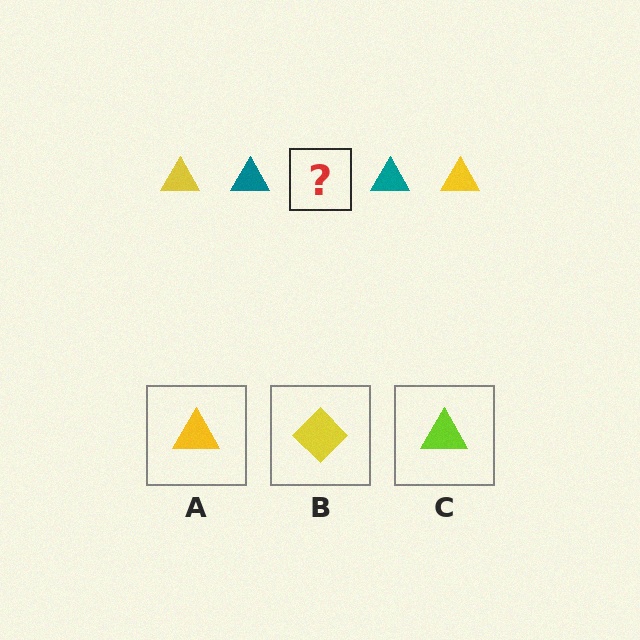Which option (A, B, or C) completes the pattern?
A.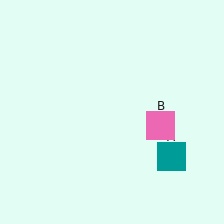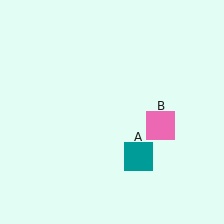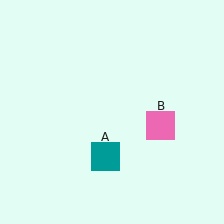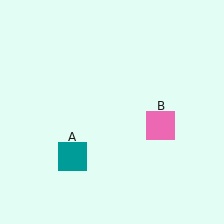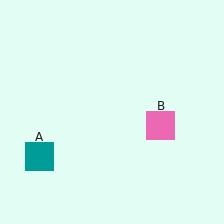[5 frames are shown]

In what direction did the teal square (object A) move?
The teal square (object A) moved left.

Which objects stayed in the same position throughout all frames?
Pink square (object B) remained stationary.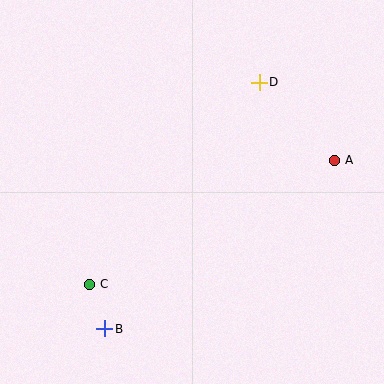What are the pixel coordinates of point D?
Point D is at (259, 82).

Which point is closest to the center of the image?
Point D at (259, 82) is closest to the center.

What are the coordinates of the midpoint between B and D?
The midpoint between B and D is at (182, 205).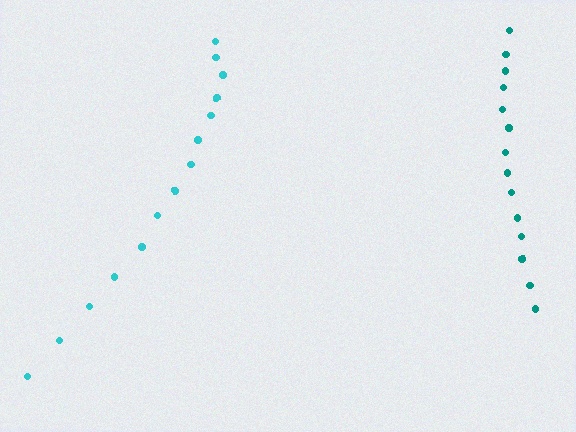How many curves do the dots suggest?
There are 2 distinct paths.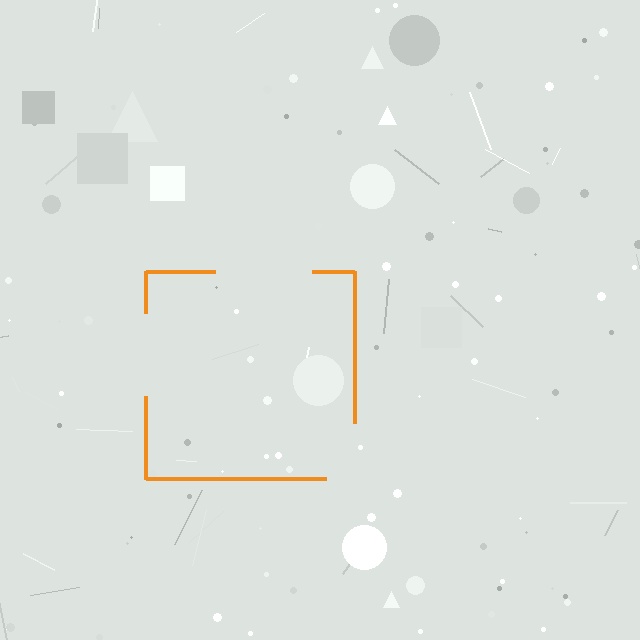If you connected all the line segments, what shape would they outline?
They would outline a square.